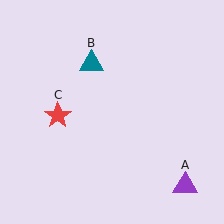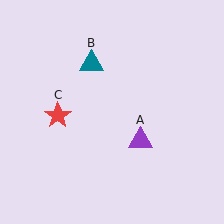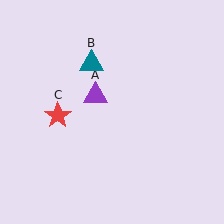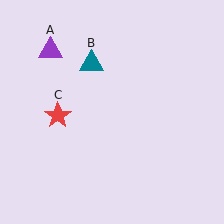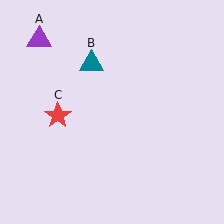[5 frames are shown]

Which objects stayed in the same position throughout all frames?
Teal triangle (object B) and red star (object C) remained stationary.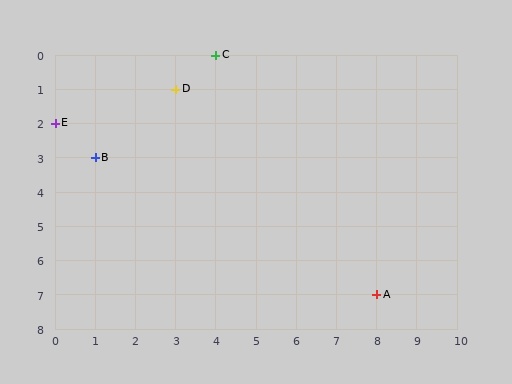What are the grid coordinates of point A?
Point A is at grid coordinates (8, 7).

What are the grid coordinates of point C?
Point C is at grid coordinates (4, 0).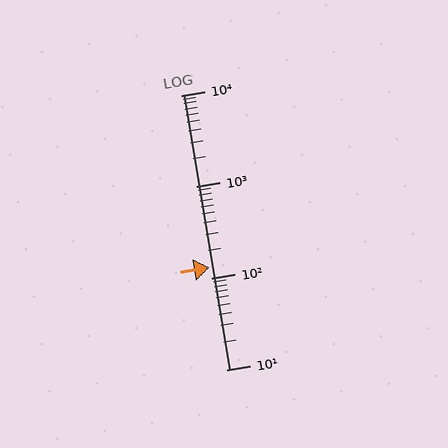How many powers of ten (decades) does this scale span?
The scale spans 3 decades, from 10 to 10000.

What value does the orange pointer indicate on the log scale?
The pointer indicates approximately 130.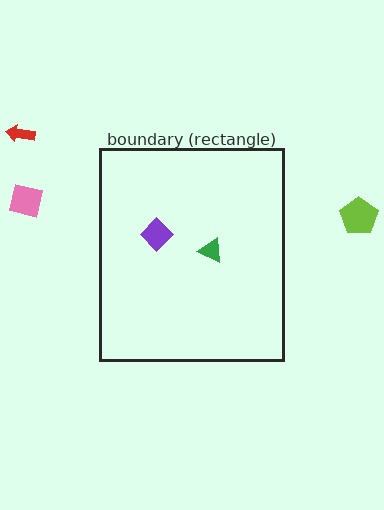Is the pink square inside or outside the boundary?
Outside.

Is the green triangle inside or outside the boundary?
Inside.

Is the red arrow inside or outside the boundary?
Outside.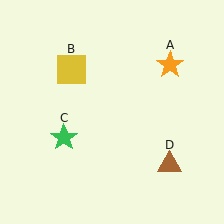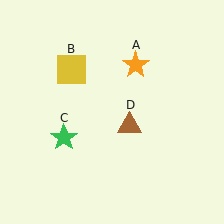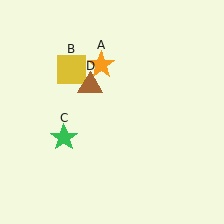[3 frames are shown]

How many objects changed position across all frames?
2 objects changed position: orange star (object A), brown triangle (object D).